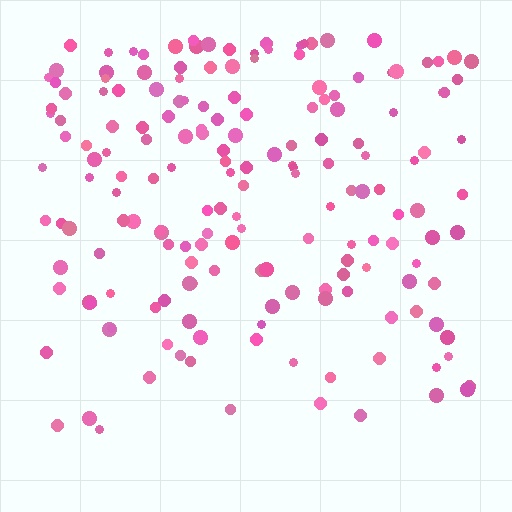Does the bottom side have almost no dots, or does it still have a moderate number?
Still a moderate number, just noticeably fewer than the top.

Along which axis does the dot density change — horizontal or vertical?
Vertical.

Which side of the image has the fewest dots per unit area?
The bottom.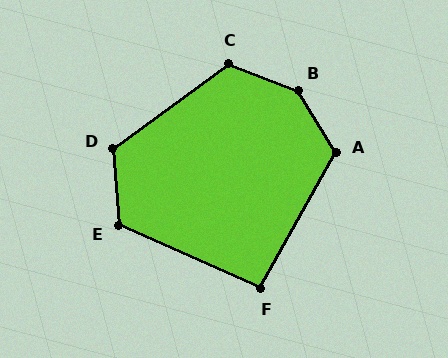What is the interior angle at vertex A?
Approximately 119 degrees (obtuse).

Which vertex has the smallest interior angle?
F, at approximately 95 degrees.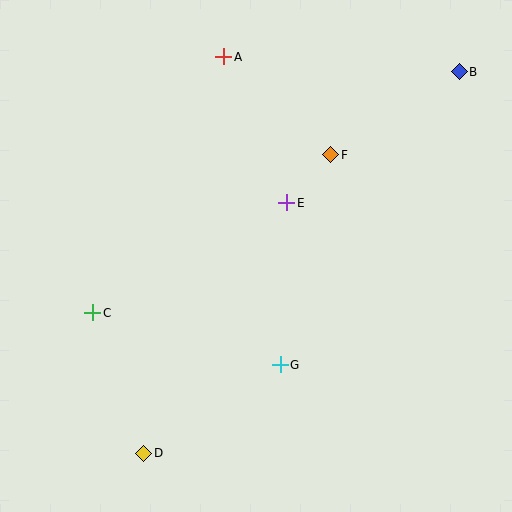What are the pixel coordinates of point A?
Point A is at (224, 57).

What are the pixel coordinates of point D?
Point D is at (144, 453).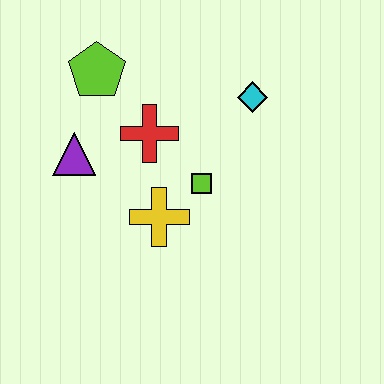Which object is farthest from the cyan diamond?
The purple triangle is farthest from the cyan diamond.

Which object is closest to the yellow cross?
The lime square is closest to the yellow cross.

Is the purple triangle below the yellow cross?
No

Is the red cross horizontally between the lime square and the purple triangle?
Yes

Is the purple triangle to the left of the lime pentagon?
Yes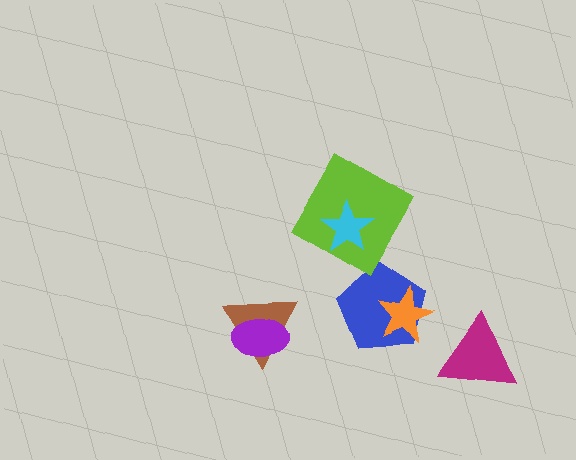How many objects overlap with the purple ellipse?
1 object overlaps with the purple ellipse.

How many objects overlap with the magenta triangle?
0 objects overlap with the magenta triangle.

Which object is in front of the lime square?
The cyan star is in front of the lime square.